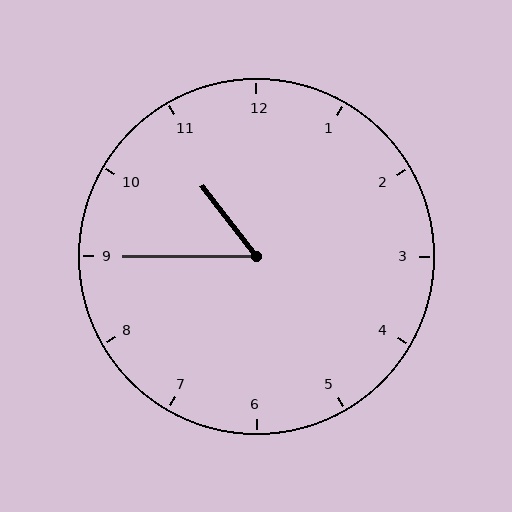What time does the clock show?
10:45.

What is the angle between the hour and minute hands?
Approximately 52 degrees.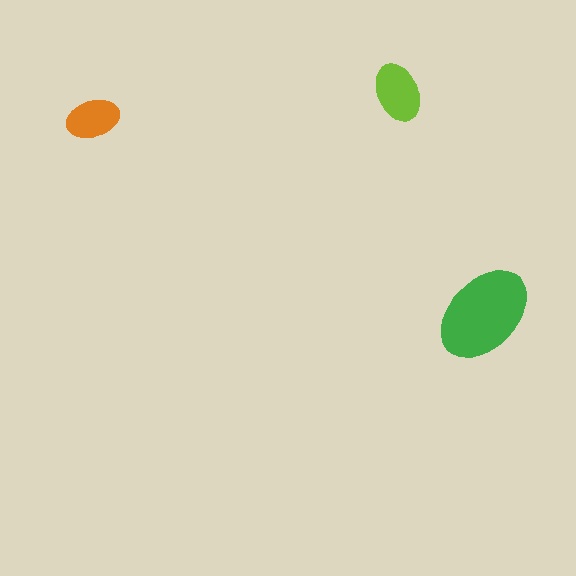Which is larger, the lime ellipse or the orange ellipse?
The lime one.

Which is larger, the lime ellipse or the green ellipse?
The green one.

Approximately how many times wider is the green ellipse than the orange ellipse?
About 2 times wider.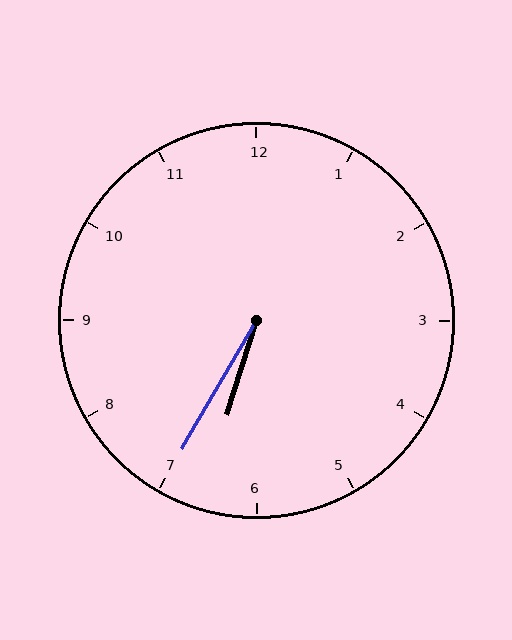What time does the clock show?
6:35.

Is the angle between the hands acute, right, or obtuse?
It is acute.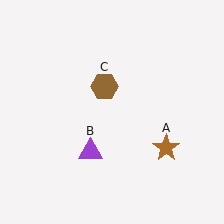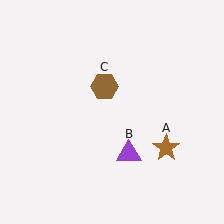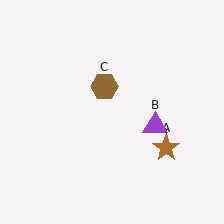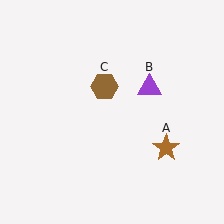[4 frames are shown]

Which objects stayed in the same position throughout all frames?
Brown star (object A) and brown hexagon (object C) remained stationary.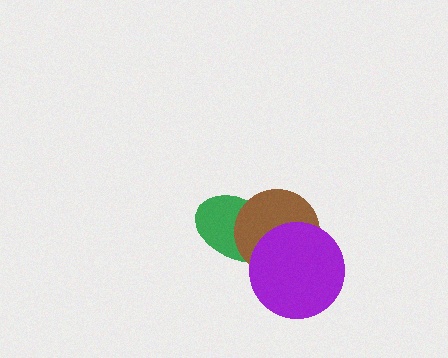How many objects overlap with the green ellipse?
2 objects overlap with the green ellipse.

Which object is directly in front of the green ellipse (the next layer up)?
The brown circle is directly in front of the green ellipse.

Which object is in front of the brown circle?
The purple circle is in front of the brown circle.